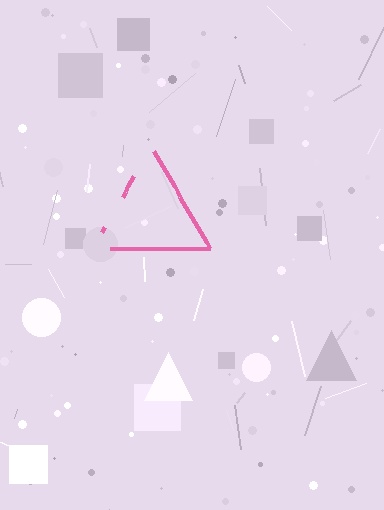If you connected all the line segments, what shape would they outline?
They would outline a triangle.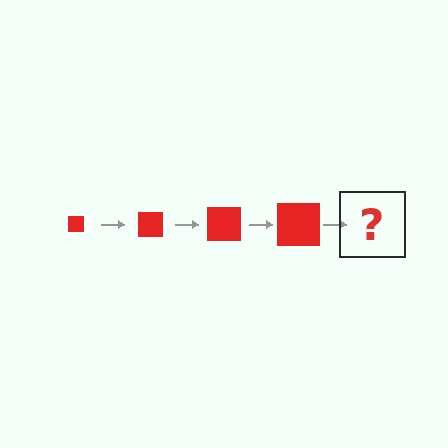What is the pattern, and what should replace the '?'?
The pattern is that the square gets progressively larger each step. The '?' should be a red square, larger than the previous one.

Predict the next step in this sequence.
The next step is a red square, larger than the previous one.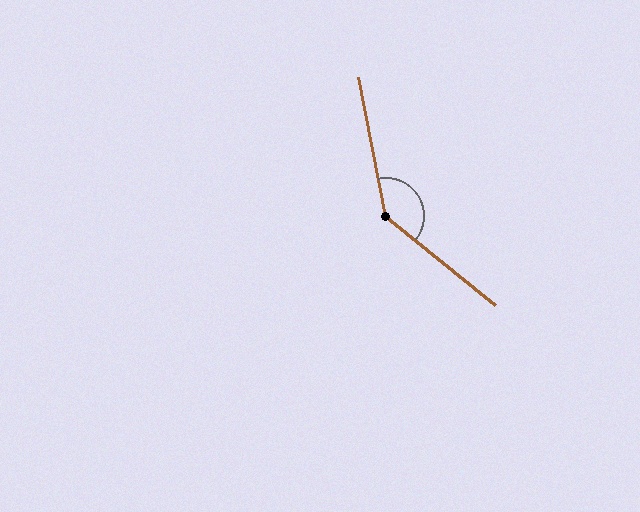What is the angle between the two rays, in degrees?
Approximately 140 degrees.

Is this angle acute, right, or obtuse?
It is obtuse.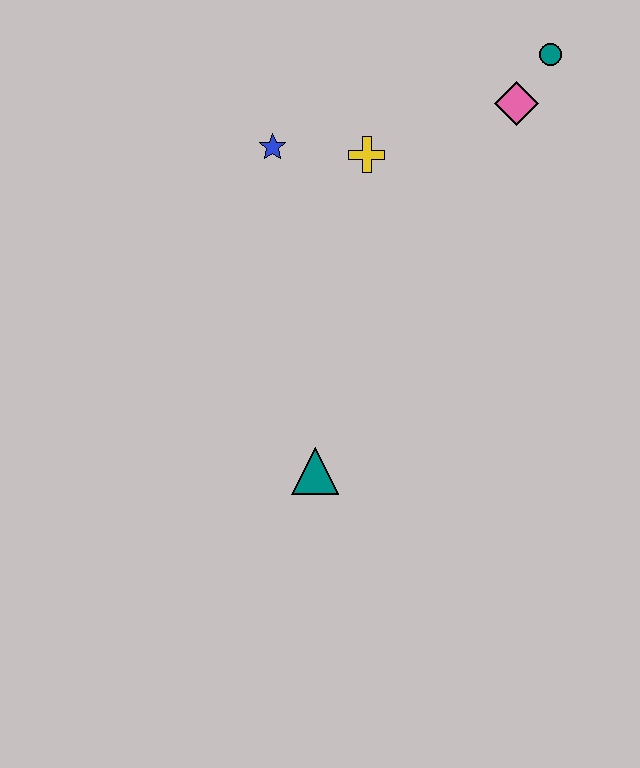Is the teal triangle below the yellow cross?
Yes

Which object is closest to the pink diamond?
The teal circle is closest to the pink diamond.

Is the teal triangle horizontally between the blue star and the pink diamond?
Yes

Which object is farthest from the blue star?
The teal triangle is farthest from the blue star.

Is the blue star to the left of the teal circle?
Yes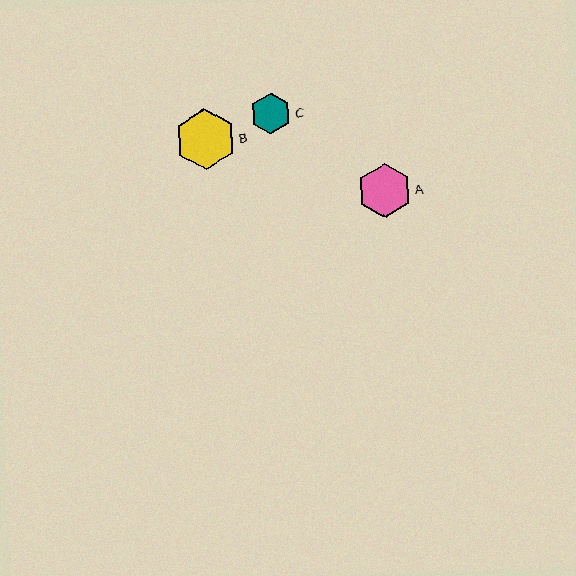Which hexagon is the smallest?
Hexagon C is the smallest with a size of approximately 41 pixels.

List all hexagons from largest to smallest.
From largest to smallest: B, A, C.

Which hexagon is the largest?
Hexagon B is the largest with a size of approximately 61 pixels.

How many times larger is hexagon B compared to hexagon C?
Hexagon B is approximately 1.5 times the size of hexagon C.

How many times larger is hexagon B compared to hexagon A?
Hexagon B is approximately 1.1 times the size of hexagon A.